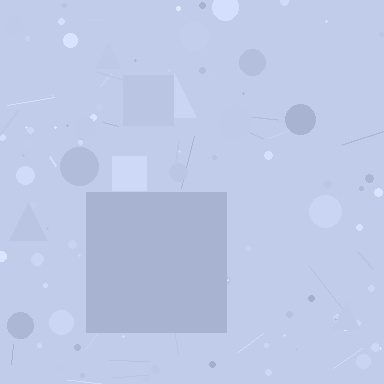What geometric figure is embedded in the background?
A square is embedded in the background.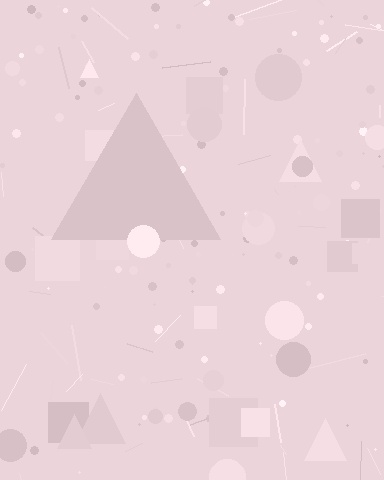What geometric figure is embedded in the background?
A triangle is embedded in the background.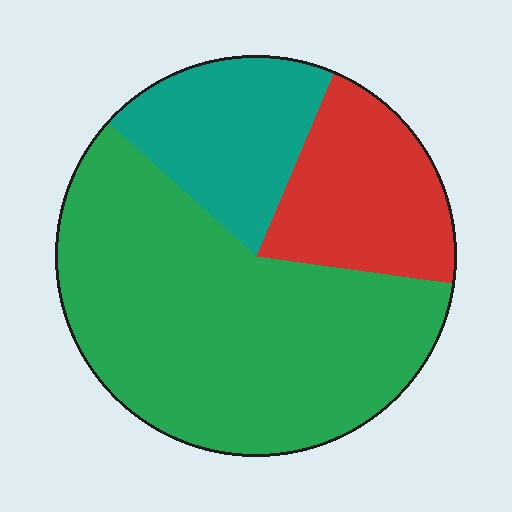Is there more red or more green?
Green.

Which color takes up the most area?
Green, at roughly 60%.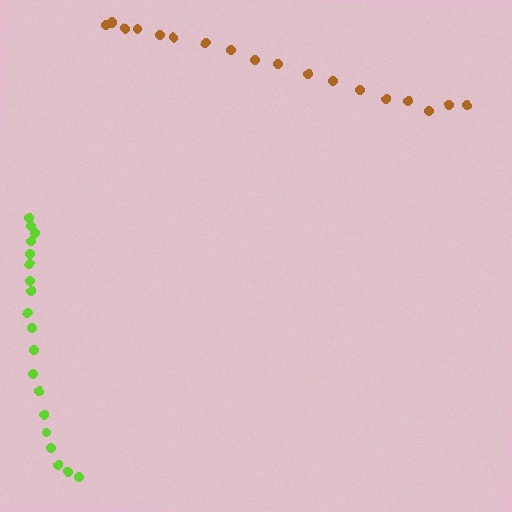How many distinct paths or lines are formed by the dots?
There are 2 distinct paths.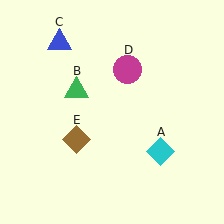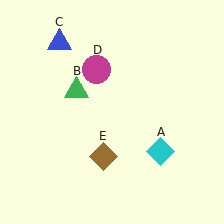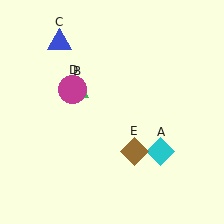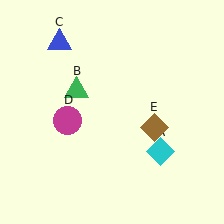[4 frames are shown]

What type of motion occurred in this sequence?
The magenta circle (object D), brown diamond (object E) rotated counterclockwise around the center of the scene.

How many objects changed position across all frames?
2 objects changed position: magenta circle (object D), brown diamond (object E).